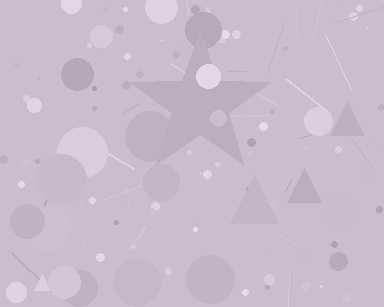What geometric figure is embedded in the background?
A star is embedded in the background.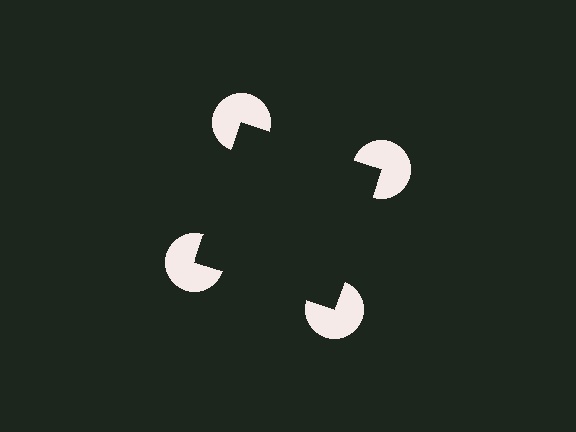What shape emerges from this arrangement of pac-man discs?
An illusory square — its edges are inferred from the aligned wedge cuts in the pac-man discs, not physically drawn.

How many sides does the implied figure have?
4 sides.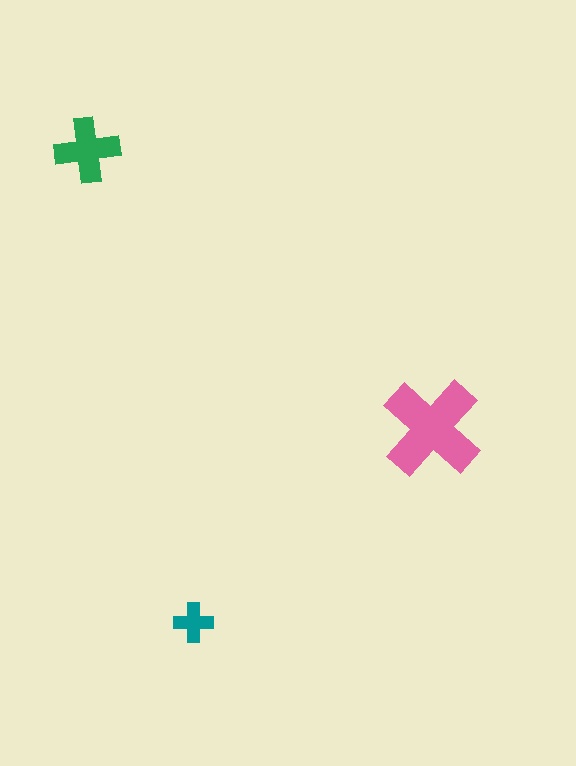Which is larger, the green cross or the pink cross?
The pink one.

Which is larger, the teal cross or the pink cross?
The pink one.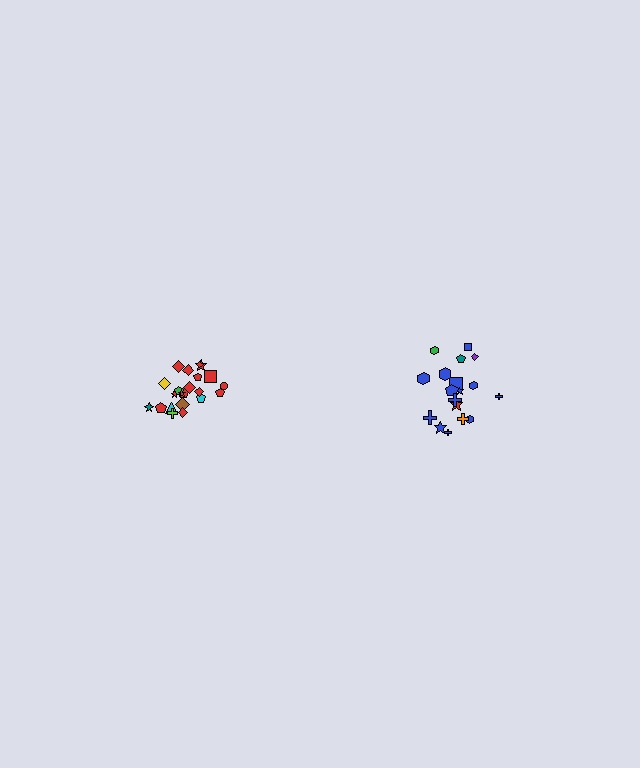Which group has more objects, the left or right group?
The left group.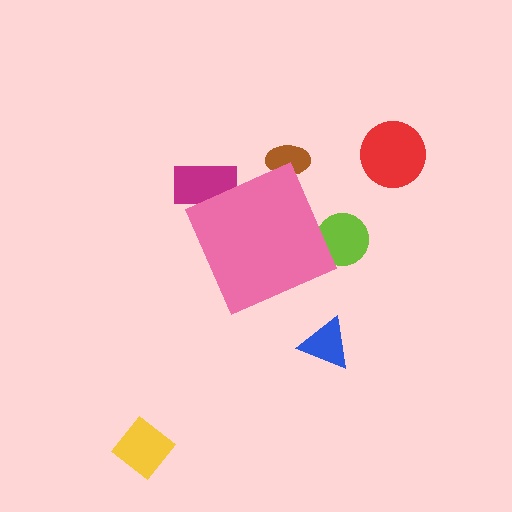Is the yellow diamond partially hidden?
No, the yellow diamond is fully visible.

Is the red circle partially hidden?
No, the red circle is fully visible.